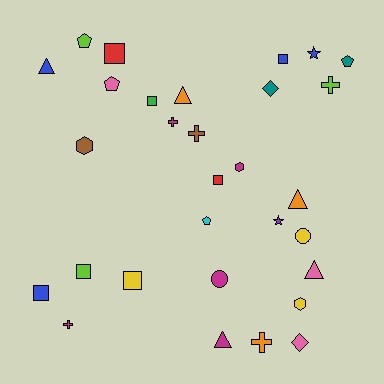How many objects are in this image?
There are 30 objects.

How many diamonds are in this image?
There are 2 diamonds.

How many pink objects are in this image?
There are 3 pink objects.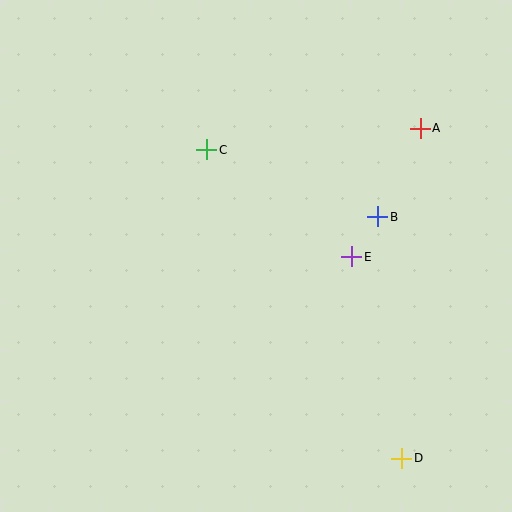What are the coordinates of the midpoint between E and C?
The midpoint between E and C is at (279, 203).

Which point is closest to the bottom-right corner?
Point D is closest to the bottom-right corner.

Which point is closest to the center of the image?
Point E at (352, 257) is closest to the center.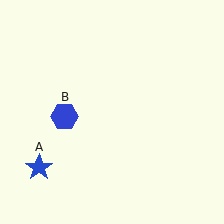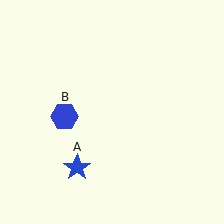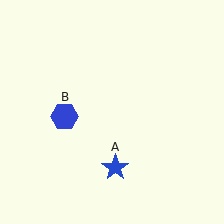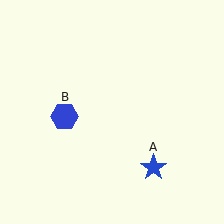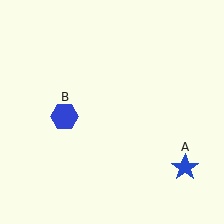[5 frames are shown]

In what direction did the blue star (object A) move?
The blue star (object A) moved right.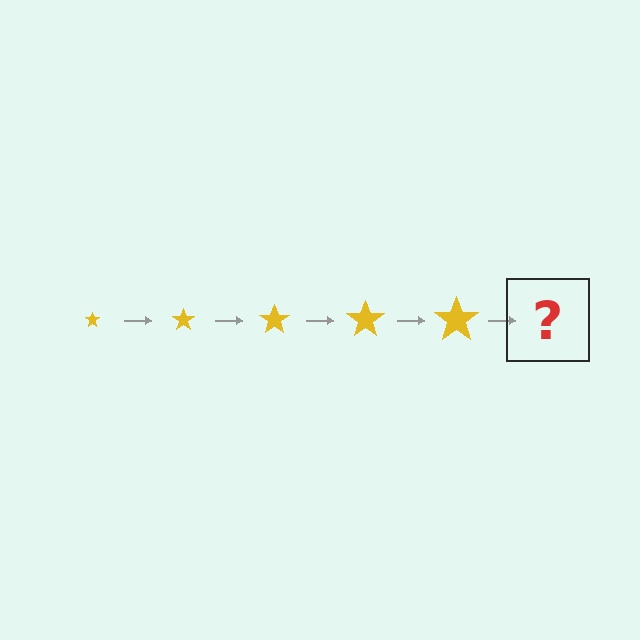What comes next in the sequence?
The next element should be a yellow star, larger than the previous one.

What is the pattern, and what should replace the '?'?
The pattern is that the star gets progressively larger each step. The '?' should be a yellow star, larger than the previous one.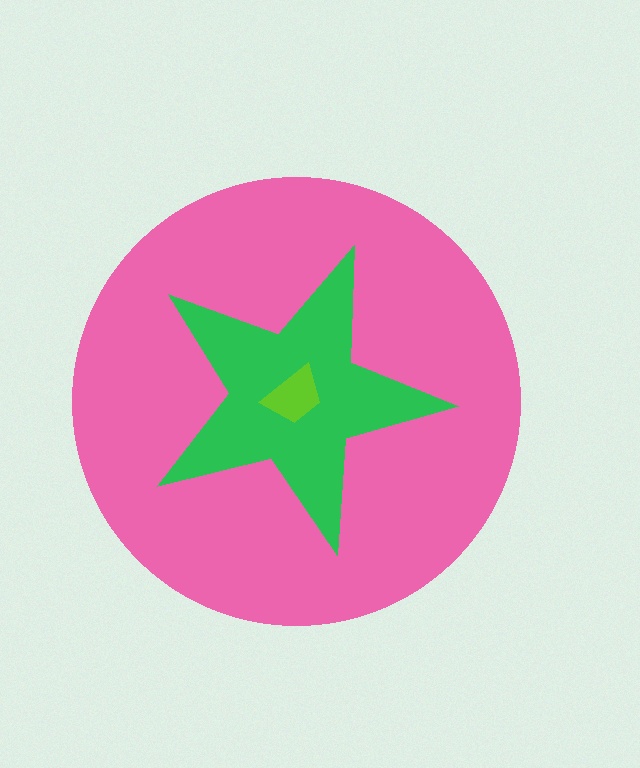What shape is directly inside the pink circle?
The green star.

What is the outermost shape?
The pink circle.